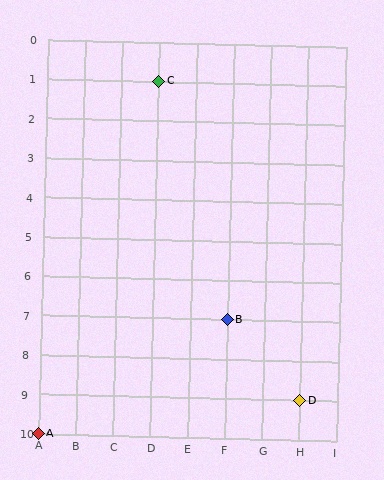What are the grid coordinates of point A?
Point A is at grid coordinates (A, 10).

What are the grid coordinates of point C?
Point C is at grid coordinates (D, 1).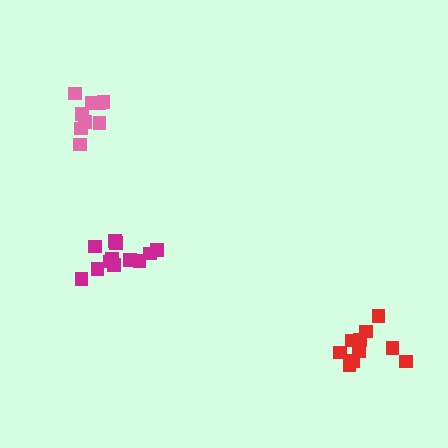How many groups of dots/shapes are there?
There are 3 groups.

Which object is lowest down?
The red cluster is bottommost.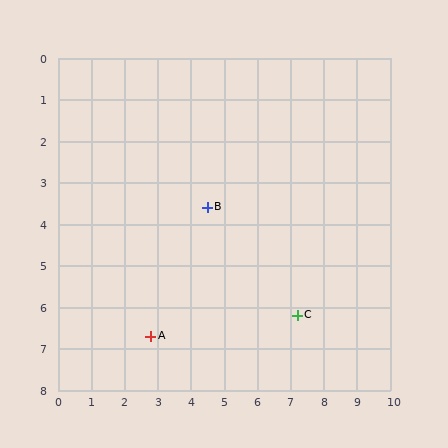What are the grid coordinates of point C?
Point C is at approximately (7.2, 6.2).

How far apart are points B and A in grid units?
Points B and A are about 3.5 grid units apart.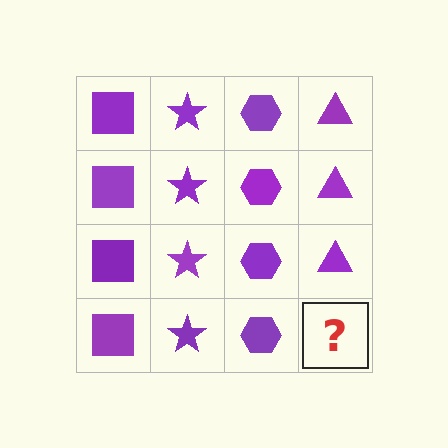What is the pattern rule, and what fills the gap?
The rule is that each column has a consistent shape. The gap should be filled with a purple triangle.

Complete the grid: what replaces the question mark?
The question mark should be replaced with a purple triangle.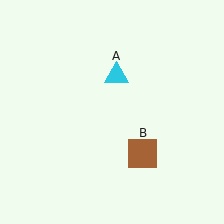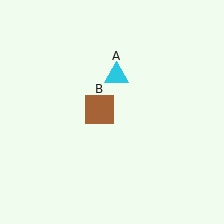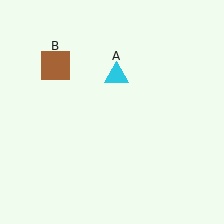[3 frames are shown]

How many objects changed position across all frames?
1 object changed position: brown square (object B).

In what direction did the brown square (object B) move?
The brown square (object B) moved up and to the left.